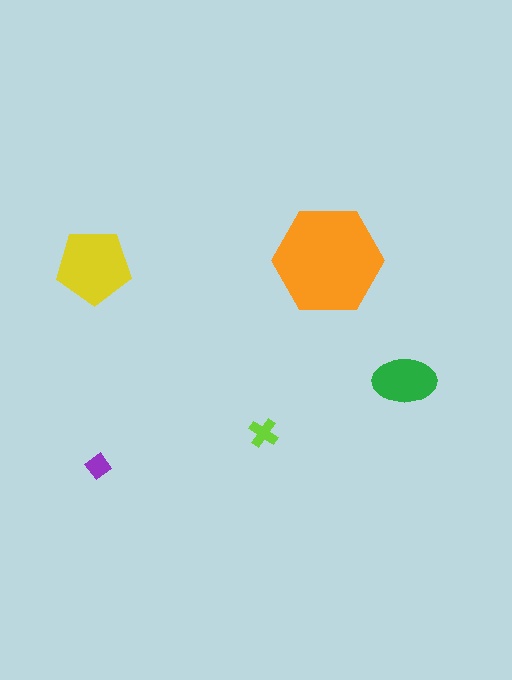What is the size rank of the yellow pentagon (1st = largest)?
2nd.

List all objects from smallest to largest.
The purple diamond, the lime cross, the green ellipse, the yellow pentagon, the orange hexagon.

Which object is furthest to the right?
The green ellipse is rightmost.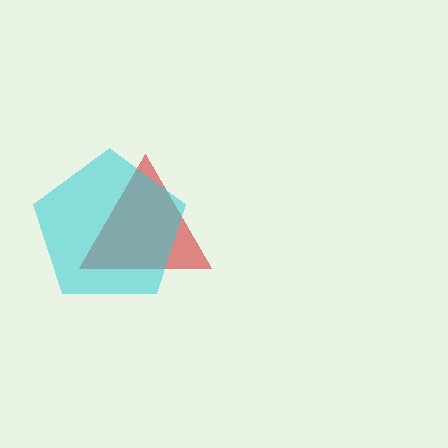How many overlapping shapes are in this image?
There are 2 overlapping shapes in the image.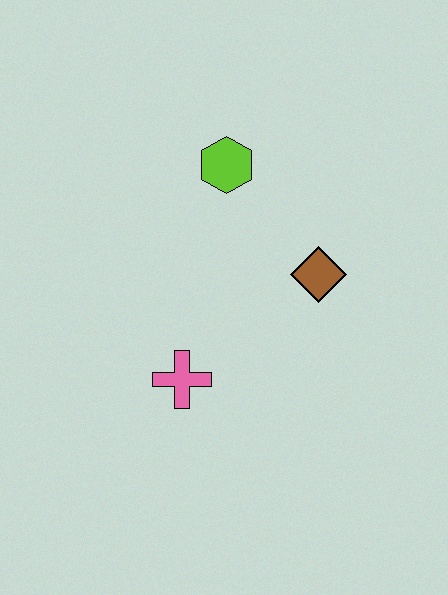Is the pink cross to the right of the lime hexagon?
No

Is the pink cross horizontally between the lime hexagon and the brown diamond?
No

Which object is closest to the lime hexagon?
The brown diamond is closest to the lime hexagon.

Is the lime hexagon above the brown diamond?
Yes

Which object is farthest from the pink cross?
The lime hexagon is farthest from the pink cross.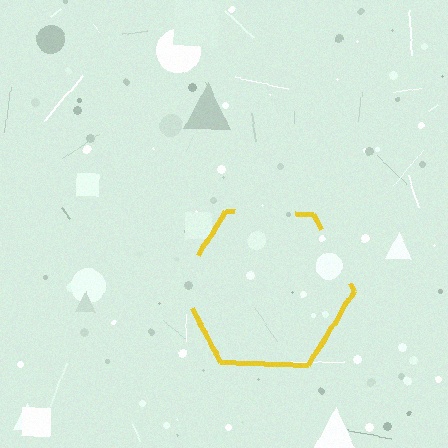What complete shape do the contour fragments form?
The contour fragments form a hexagon.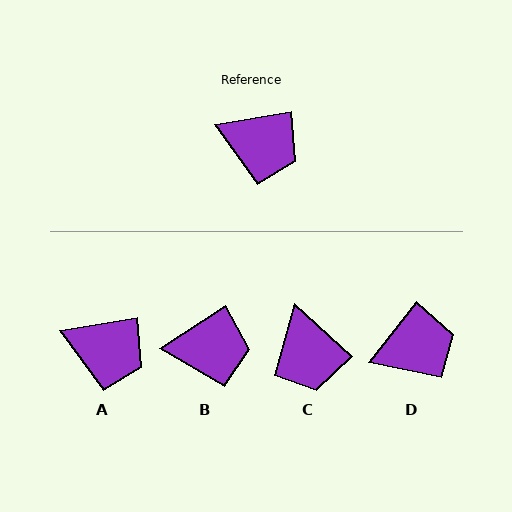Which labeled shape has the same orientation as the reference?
A.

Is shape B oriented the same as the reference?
No, it is off by about 24 degrees.